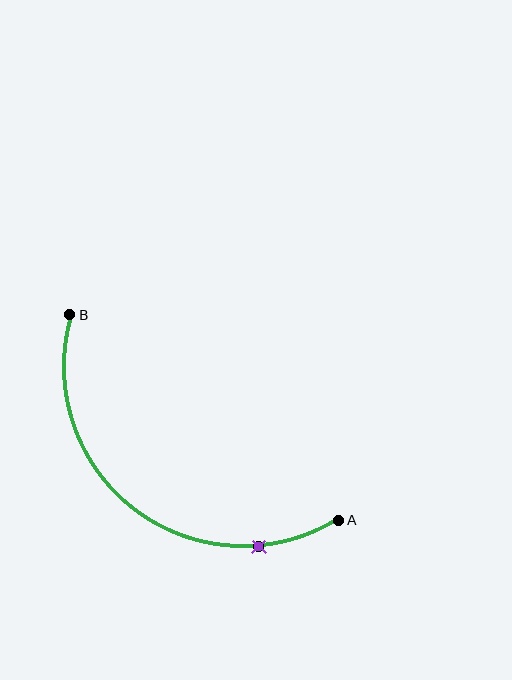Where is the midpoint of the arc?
The arc midpoint is the point on the curve farthest from the straight line joining A and B. It sits below and to the left of that line.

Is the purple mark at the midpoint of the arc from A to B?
No. The purple mark lies on the arc but is closer to endpoint A. The arc midpoint would be at the point on the curve equidistant along the arc from both A and B.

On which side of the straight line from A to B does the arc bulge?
The arc bulges below and to the left of the straight line connecting A and B.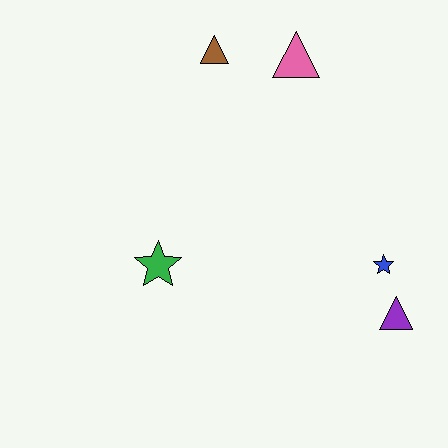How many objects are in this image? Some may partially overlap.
There are 5 objects.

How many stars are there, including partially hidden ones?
There are 2 stars.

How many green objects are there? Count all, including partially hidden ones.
There is 1 green object.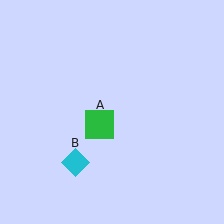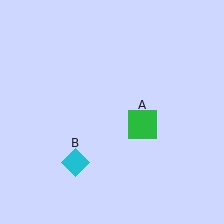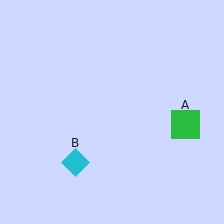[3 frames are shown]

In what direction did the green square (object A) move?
The green square (object A) moved right.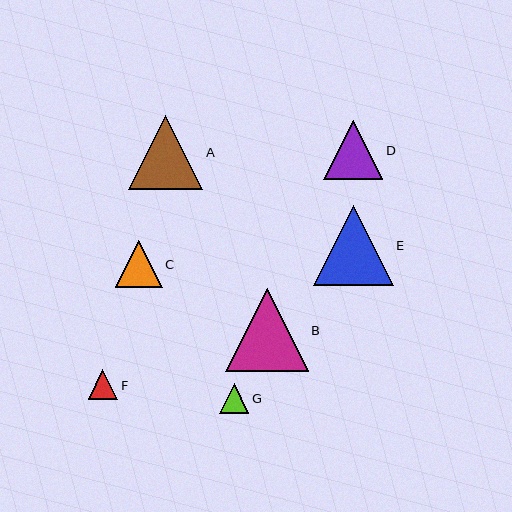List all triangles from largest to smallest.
From largest to smallest: B, E, A, D, C, G, F.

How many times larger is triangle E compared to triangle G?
Triangle E is approximately 2.7 times the size of triangle G.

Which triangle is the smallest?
Triangle F is the smallest with a size of approximately 29 pixels.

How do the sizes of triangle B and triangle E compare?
Triangle B and triangle E are approximately the same size.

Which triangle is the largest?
Triangle B is the largest with a size of approximately 83 pixels.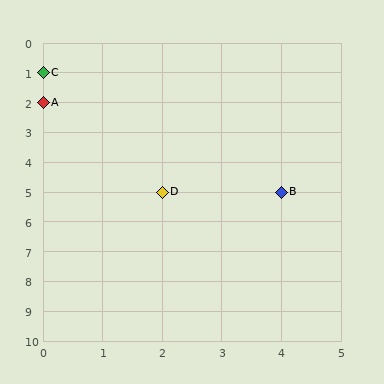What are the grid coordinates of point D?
Point D is at grid coordinates (2, 5).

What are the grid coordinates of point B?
Point B is at grid coordinates (4, 5).